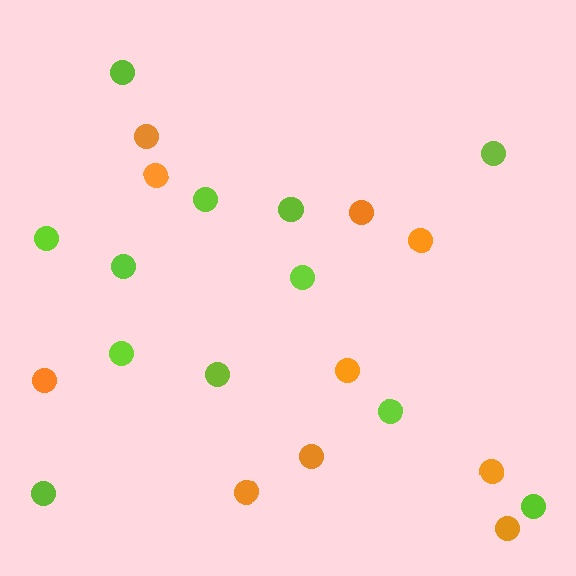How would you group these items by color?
There are 2 groups: one group of orange circles (10) and one group of lime circles (12).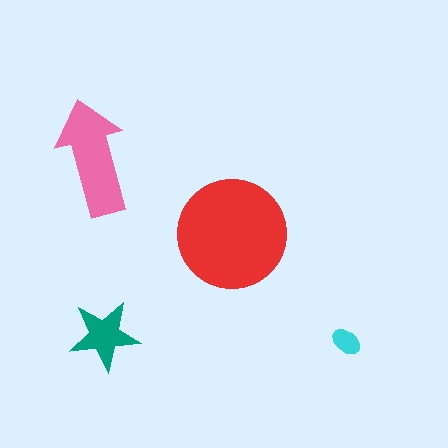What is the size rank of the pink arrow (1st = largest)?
2nd.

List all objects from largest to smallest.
The red circle, the pink arrow, the teal star, the cyan ellipse.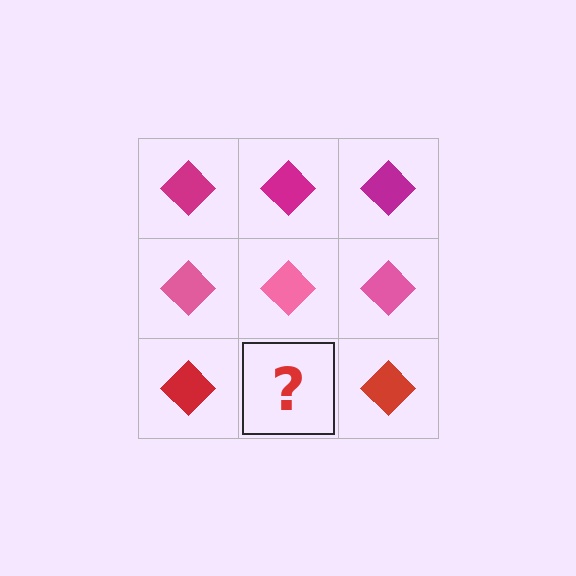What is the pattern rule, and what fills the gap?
The rule is that each row has a consistent color. The gap should be filled with a red diamond.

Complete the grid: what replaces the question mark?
The question mark should be replaced with a red diamond.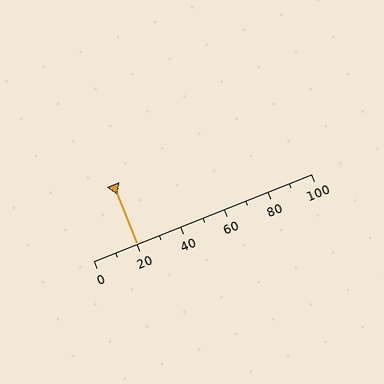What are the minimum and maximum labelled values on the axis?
The axis runs from 0 to 100.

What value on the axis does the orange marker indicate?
The marker indicates approximately 20.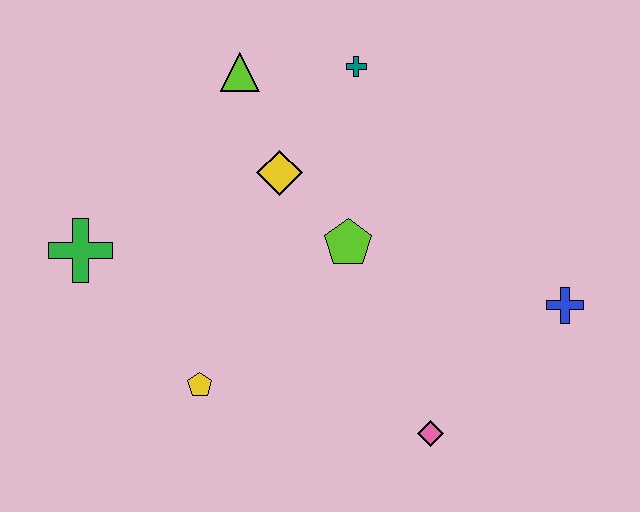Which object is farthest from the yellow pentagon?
The blue cross is farthest from the yellow pentagon.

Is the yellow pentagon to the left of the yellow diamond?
Yes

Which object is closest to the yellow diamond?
The lime pentagon is closest to the yellow diamond.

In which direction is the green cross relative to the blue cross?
The green cross is to the left of the blue cross.